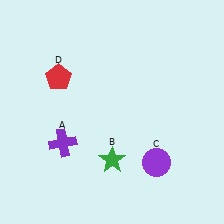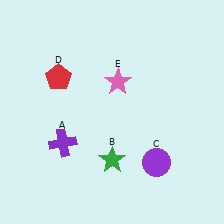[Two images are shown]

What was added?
A pink star (E) was added in Image 2.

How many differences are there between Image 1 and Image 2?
There is 1 difference between the two images.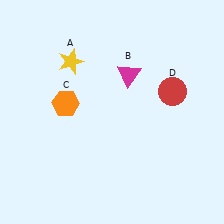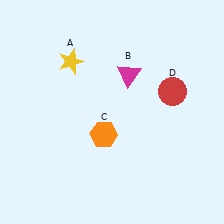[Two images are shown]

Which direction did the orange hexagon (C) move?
The orange hexagon (C) moved right.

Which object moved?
The orange hexagon (C) moved right.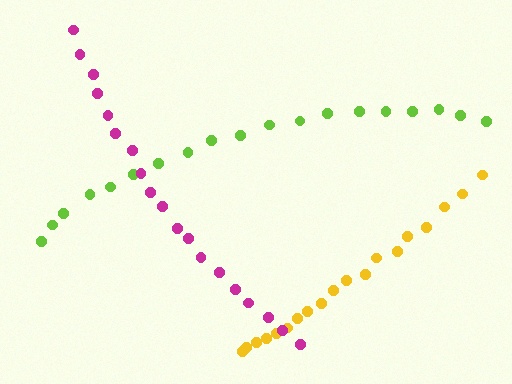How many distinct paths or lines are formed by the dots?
There are 3 distinct paths.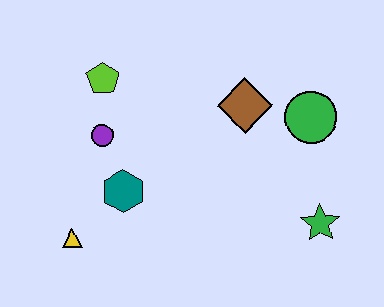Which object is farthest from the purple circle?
The green star is farthest from the purple circle.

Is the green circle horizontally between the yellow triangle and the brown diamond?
No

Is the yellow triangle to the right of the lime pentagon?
No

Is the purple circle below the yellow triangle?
No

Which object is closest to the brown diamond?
The green circle is closest to the brown diamond.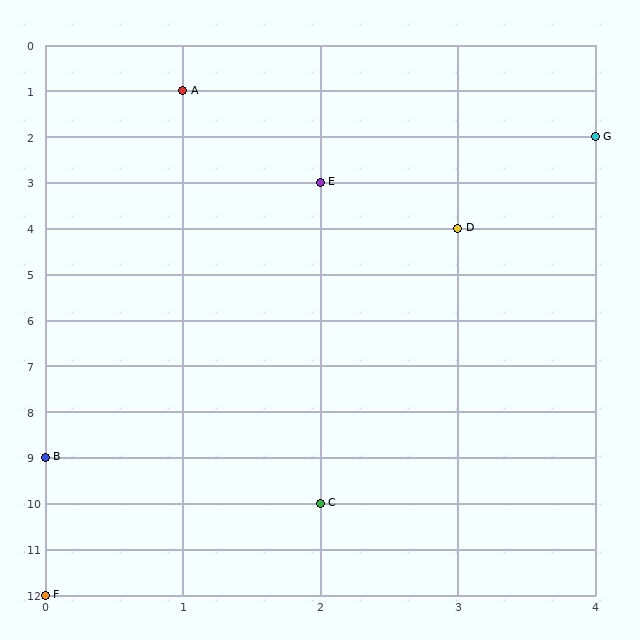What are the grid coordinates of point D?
Point D is at grid coordinates (3, 4).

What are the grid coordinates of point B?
Point B is at grid coordinates (0, 9).